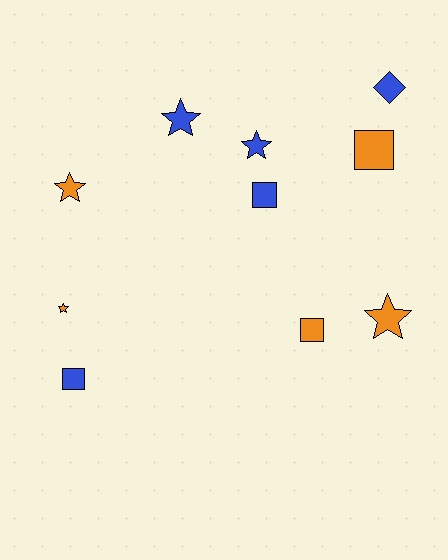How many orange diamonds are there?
There are no orange diamonds.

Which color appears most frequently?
Blue, with 5 objects.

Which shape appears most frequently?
Star, with 5 objects.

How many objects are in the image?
There are 10 objects.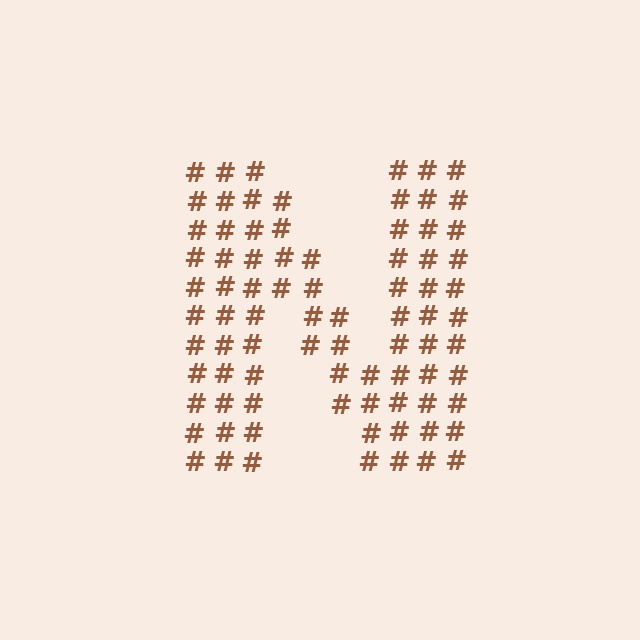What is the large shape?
The large shape is the letter N.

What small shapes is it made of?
It is made of small hash symbols.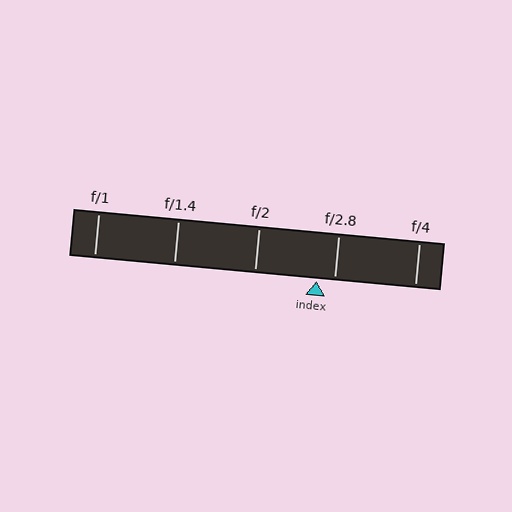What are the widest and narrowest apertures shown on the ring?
The widest aperture shown is f/1 and the narrowest is f/4.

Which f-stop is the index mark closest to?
The index mark is closest to f/2.8.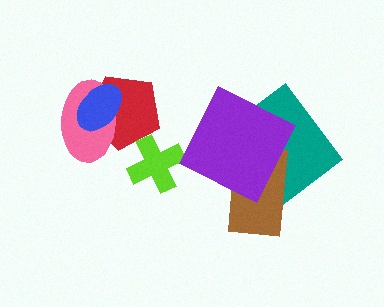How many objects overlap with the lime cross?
0 objects overlap with the lime cross.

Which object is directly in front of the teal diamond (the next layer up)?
The brown rectangle is directly in front of the teal diamond.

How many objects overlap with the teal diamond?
2 objects overlap with the teal diamond.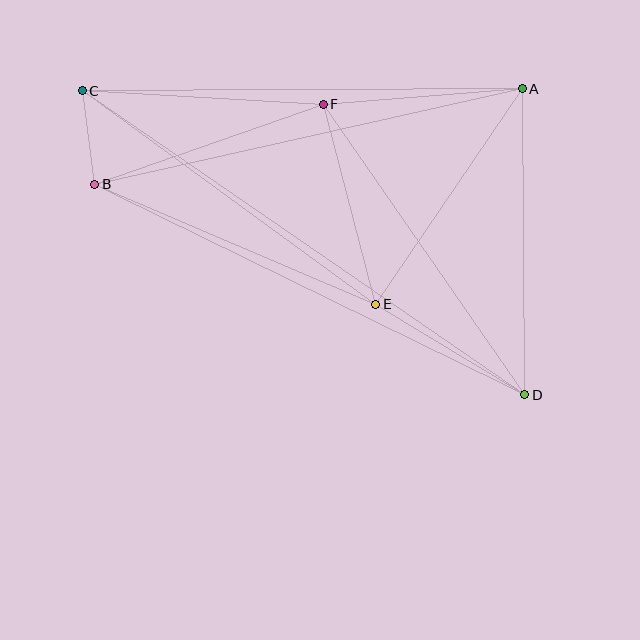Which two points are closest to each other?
Points B and C are closest to each other.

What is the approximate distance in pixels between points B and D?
The distance between B and D is approximately 479 pixels.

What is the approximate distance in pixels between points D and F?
The distance between D and F is approximately 354 pixels.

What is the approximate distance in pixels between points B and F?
The distance between B and F is approximately 242 pixels.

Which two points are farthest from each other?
Points C and D are farthest from each other.